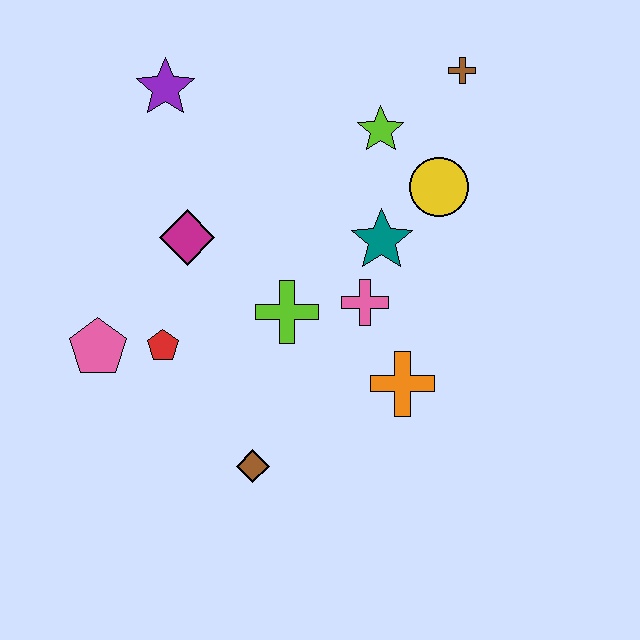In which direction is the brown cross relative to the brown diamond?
The brown cross is above the brown diamond.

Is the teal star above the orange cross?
Yes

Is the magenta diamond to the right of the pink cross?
No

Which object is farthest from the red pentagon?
The brown cross is farthest from the red pentagon.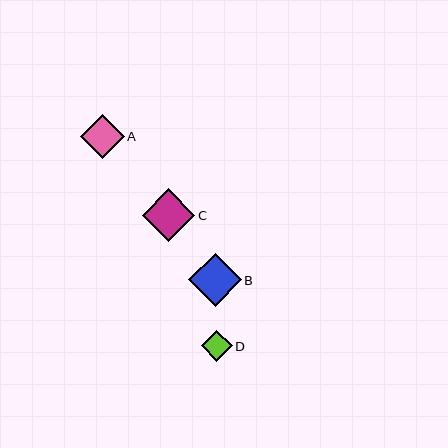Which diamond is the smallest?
Diamond D is the smallest with a size of approximately 31 pixels.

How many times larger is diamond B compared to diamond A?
Diamond B is approximately 1.2 times the size of diamond A.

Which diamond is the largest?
Diamond B is the largest with a size of approximately 53 pixels.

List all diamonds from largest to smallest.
From largest to smallest: B, C, A, D.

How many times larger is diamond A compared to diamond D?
Diamond A is approximately 1.4 times the size of diamond D.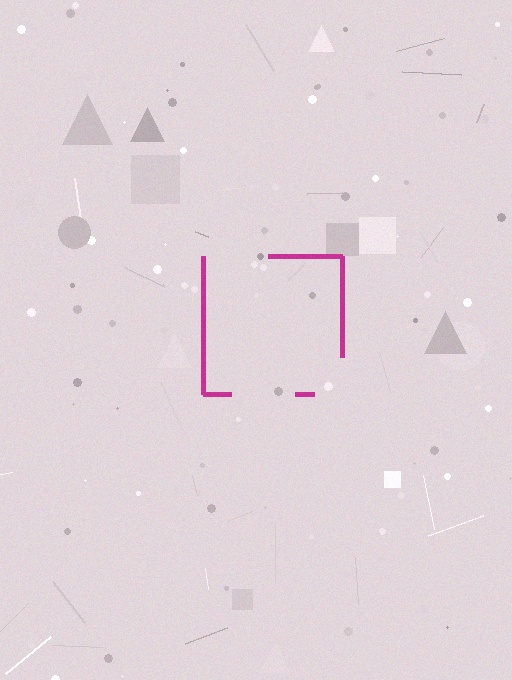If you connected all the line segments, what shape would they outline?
They would outline a square.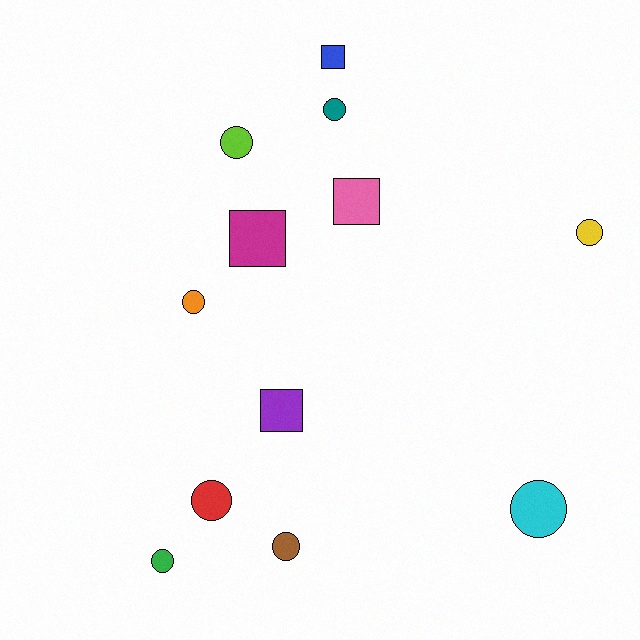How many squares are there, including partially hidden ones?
There are 4 squares.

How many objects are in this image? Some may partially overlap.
There are 12 objects.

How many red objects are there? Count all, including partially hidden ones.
There is 1 red object.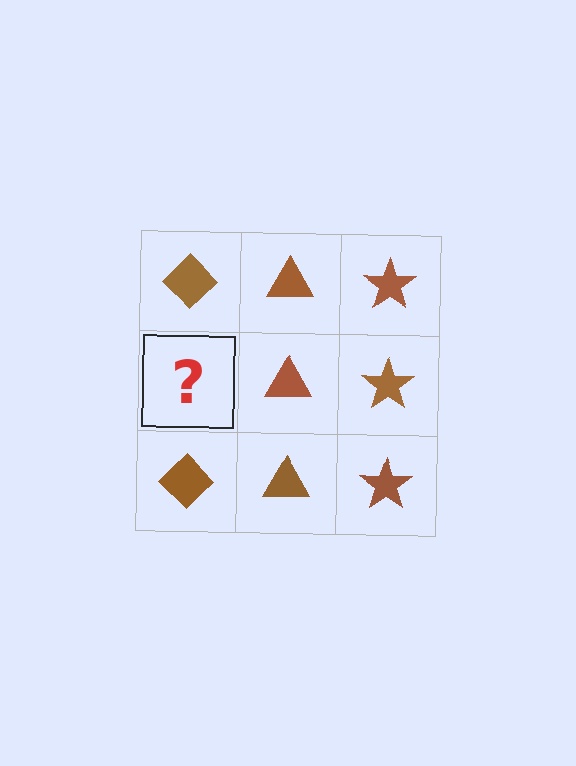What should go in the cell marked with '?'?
The missing cell should contain a brown diamond.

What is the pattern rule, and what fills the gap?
The rule is that each column has a consistent shape. The gap should be filled with a brown diamond.